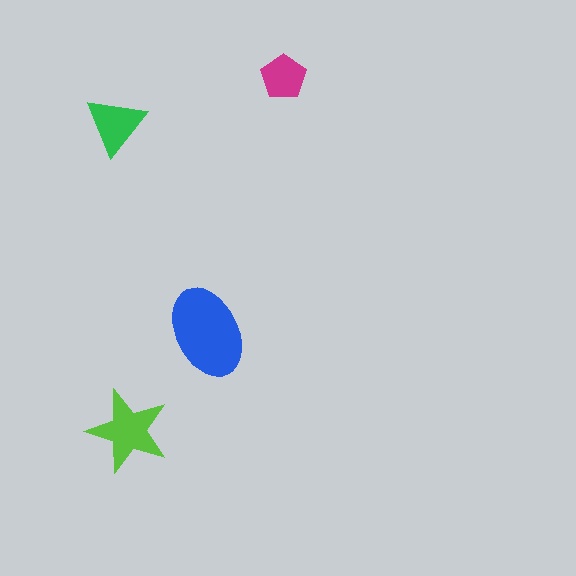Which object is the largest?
The blue ellipse.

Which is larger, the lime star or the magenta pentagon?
The lime star.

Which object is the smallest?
The magenta pentagon.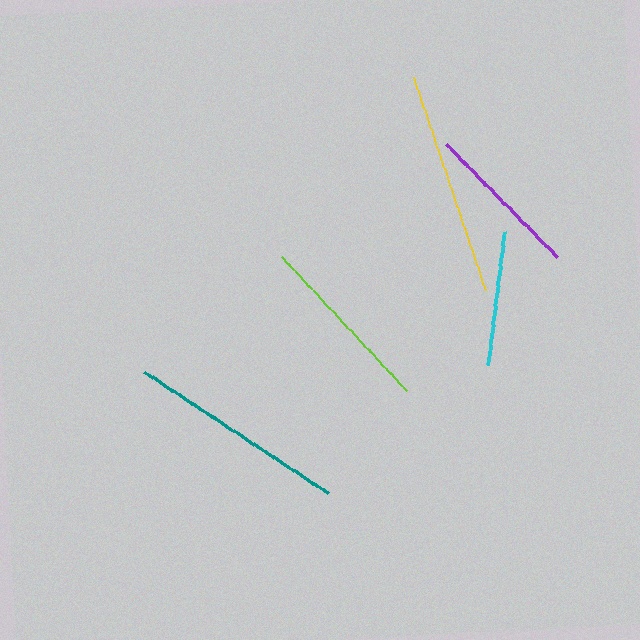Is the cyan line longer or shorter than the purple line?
The purple line is longer than the cyan line.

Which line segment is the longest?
The yellow line is the longest at approximately 225 pixels.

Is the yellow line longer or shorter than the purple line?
The yellow line is longer than the purple line.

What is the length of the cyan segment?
The cyan segment is approximately 134 pixels long.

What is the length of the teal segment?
The teal segment is approximately 220 pixels long.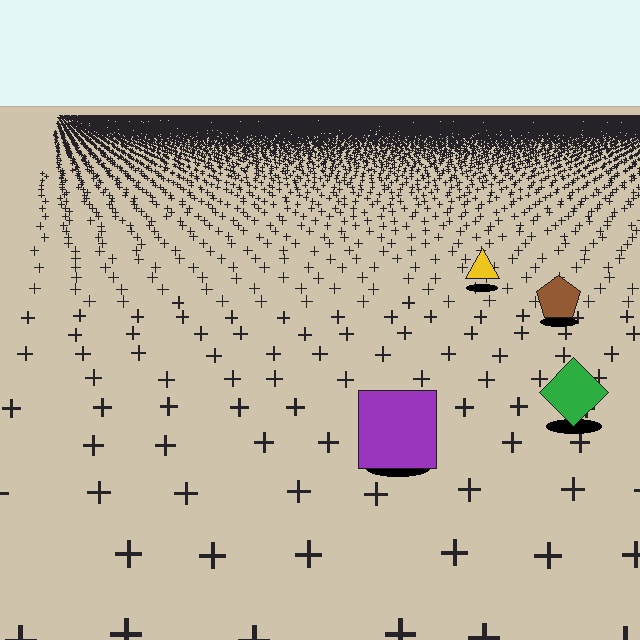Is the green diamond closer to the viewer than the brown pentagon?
Yes. The green diamond is closer — you can tell from the texture gradient: the ground texture is coarser near it.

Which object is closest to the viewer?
The purple square is closest. The texture marks near it are larger and more spread out.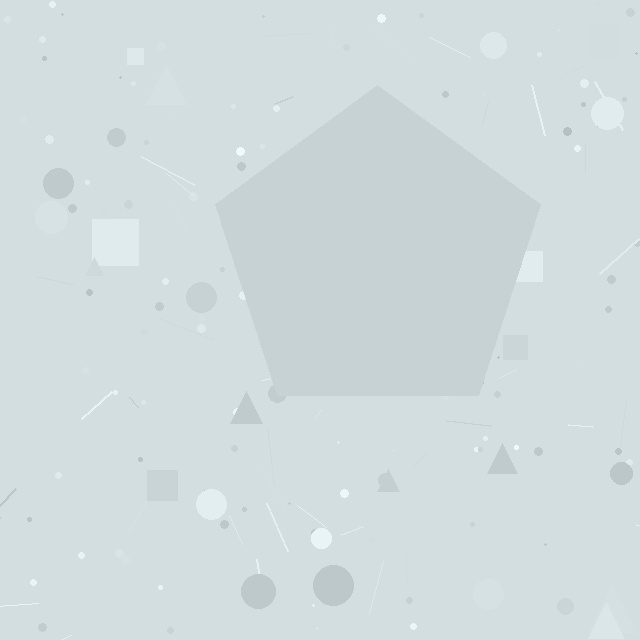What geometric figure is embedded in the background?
A pentagon is embedded in the background.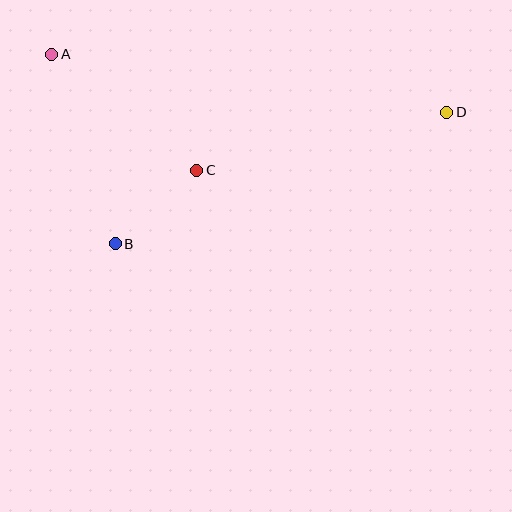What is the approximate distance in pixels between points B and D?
The distance between B and D is approximately 357 pixels.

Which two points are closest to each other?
Points B and C are closest to each other.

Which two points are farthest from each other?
Points A and D are farthest from each other.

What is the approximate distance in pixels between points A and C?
The distance between A and C is approximately 186 pixels.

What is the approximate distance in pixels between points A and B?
The distance between A and B is approximately 200 pixels.